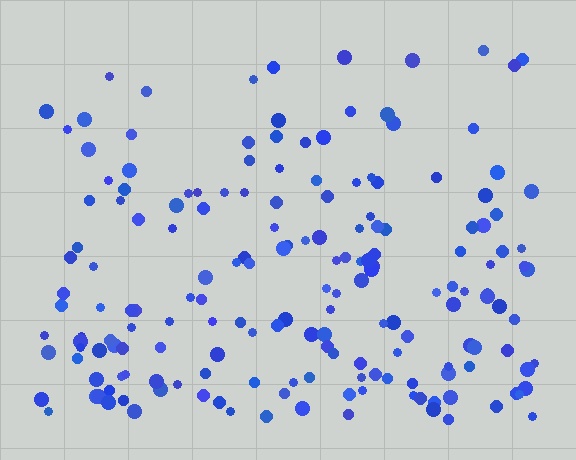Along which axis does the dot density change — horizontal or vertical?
Vertical.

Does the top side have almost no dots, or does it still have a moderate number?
Still a moderate number, just noticeably fewer than the bottom.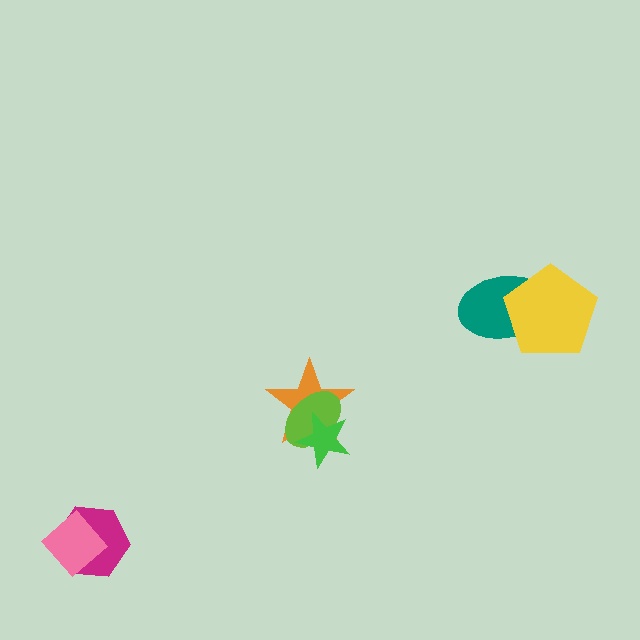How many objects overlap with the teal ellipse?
1 object overlaps with the teal ellipse.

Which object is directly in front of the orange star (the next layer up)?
The lime ellipse is directly in front of the orange star.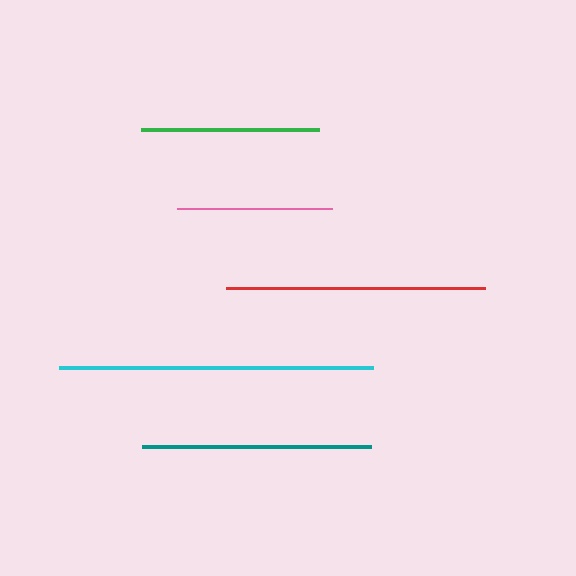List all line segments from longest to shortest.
From longest to shortest: cyan, red, teal, green, pink.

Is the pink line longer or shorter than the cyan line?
The cyan line is longer than the pink line.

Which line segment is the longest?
The cyan line is the longest at approximately 314 pixels.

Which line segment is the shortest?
The pink line is the shortest at approximately 156 pixels.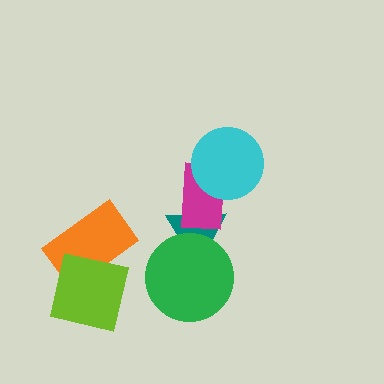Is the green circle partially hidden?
No, no other shape covers it.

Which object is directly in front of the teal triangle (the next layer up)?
The magenta rectangle is directly in front of the teal triangle.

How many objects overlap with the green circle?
1 object overlaps with the green circle.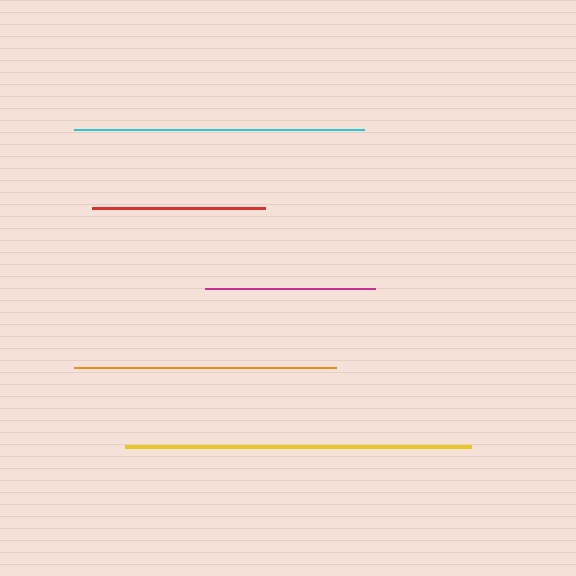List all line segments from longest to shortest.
From longest to shortest: yellow, cyan, orange, red, magenta.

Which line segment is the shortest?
The magenta line is the shortest at approximately 170 pixels.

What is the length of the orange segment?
The orange segment is approximately 263 pixels long.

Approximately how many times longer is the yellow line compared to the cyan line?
The yellow line is approximately 1.2 times the length of the cyan line.